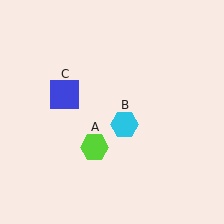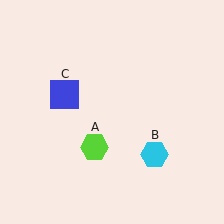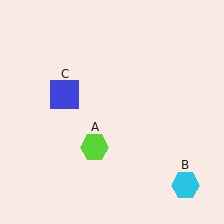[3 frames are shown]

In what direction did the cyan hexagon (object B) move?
The cyan hexagon (object B) moved down and to the right.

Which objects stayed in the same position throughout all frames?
Lime hexagon (object A) and blue square (object C) remained stationary.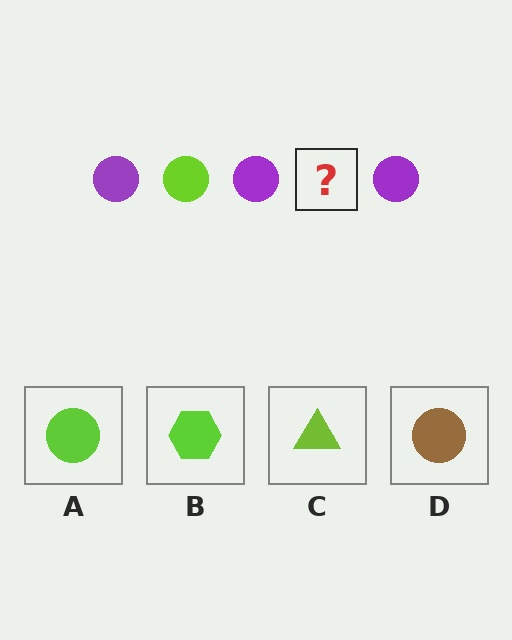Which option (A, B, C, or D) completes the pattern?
A.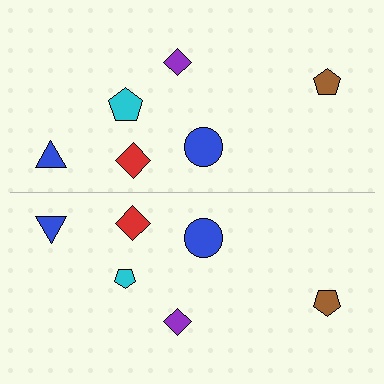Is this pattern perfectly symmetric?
No, the pattern is not perfectly symmetric. The cyan pentagon on the bottom side has a different size than its mirror counterpart.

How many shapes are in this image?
There are 12 shapes in this image.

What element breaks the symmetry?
The cyan pentagon on the bottom side has a different size than its mirror counterpart.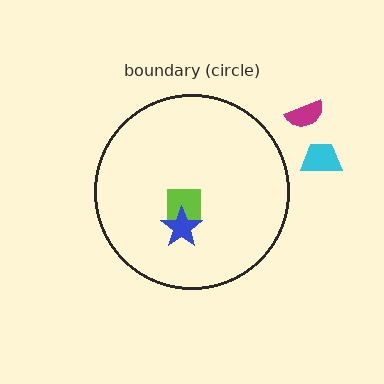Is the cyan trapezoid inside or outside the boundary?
Outside.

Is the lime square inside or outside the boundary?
Inside.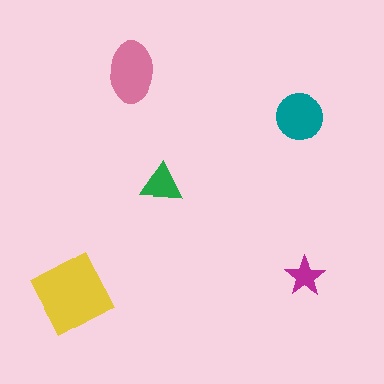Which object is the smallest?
The magenta star.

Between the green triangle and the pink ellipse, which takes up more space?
The pink ellipse.